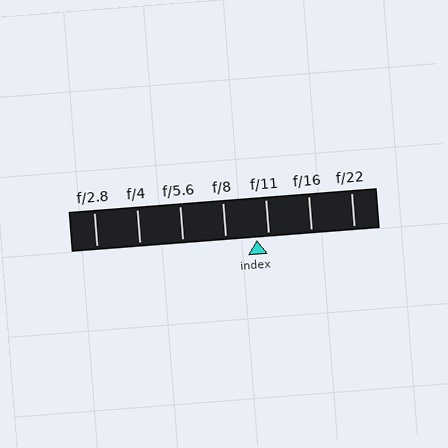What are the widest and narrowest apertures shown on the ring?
The widest aperture shown is f/2.8 and the narrowest is f/22.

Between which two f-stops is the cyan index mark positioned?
The index mark is between f/8 and f/11.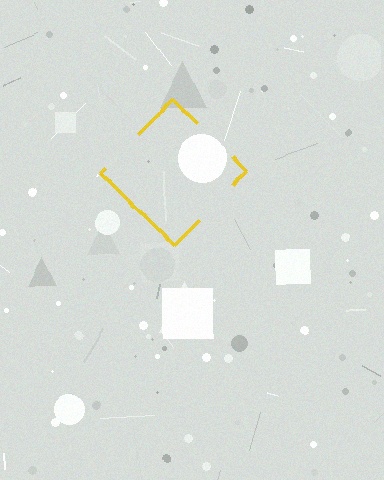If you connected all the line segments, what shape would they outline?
They would outline a diamond.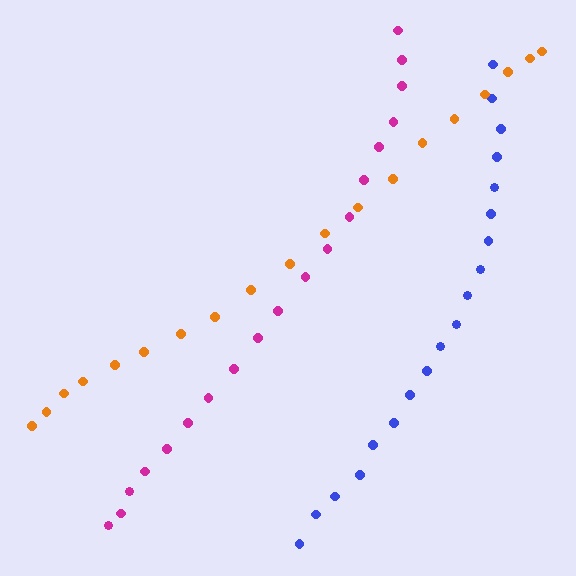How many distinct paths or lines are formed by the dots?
There are 3 distinct paths.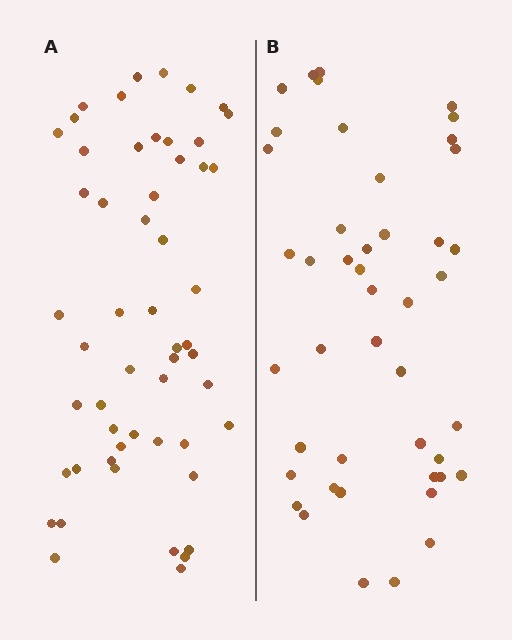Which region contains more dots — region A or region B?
Region A (the left region) has more dots.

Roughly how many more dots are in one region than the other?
Region A has roughly 8 or so more dots than region B.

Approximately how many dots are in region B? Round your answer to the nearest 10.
About 40 dots. (The exact count is 45, which rounds to 40.)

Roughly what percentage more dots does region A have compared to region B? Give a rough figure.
About 20% more.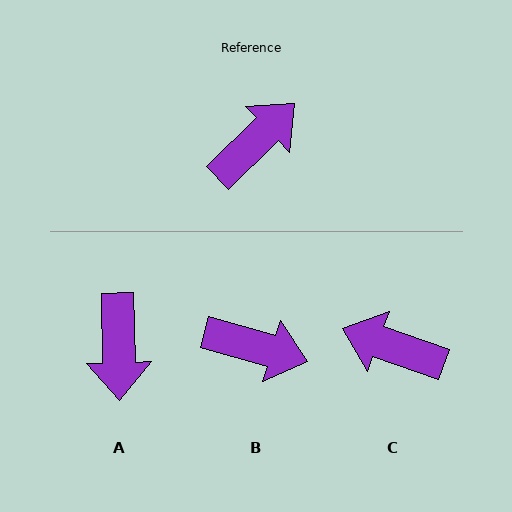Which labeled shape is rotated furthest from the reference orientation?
A, about 133 degrees away.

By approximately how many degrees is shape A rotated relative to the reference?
Approximately 133 degrees clockwise.